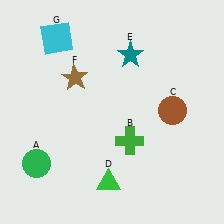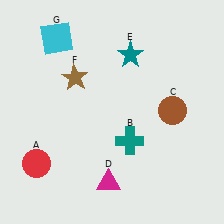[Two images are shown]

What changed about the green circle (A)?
In Image 1, A is green. In Image 2, it changed to red.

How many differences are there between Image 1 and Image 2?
There are 3 differences between the two images.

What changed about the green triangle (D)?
In Image 1, D is green. In Image 2, it changed to magenta.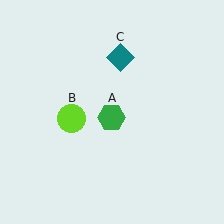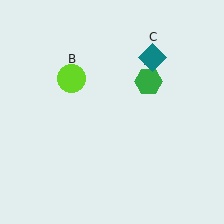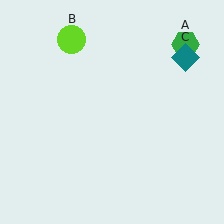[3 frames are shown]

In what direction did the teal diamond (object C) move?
The teal diamond (object C) moved right.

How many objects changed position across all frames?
3 objects changed position: green hexagon (object A), lime circle (object B), teal diamond (object C).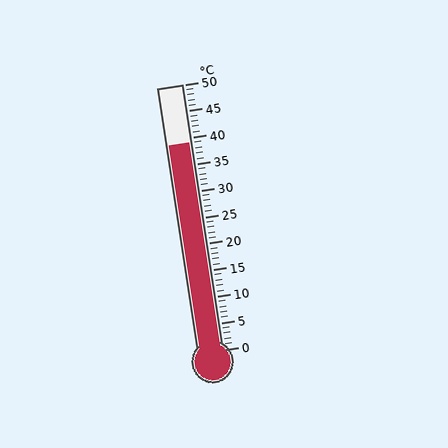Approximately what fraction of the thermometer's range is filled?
The thermometer is filled to approximately 80% of its range.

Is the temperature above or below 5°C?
The temperature is above 5°C.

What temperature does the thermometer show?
The thermometer shows approximately 39°C.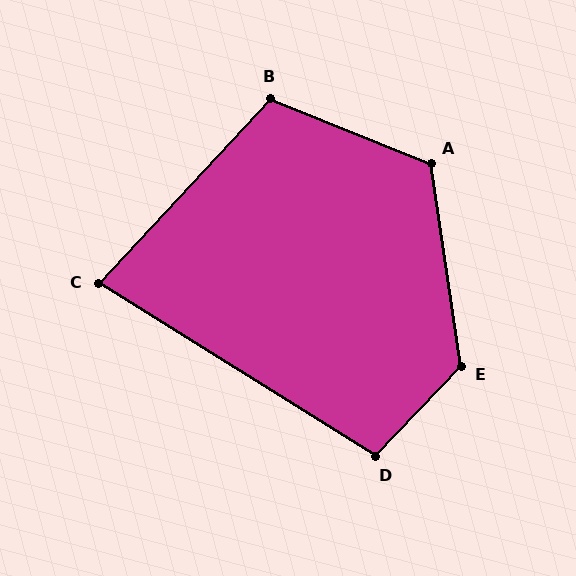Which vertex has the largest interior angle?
E, at approximately 128 degrees.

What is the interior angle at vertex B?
Approximately 111 degrees (obtuse).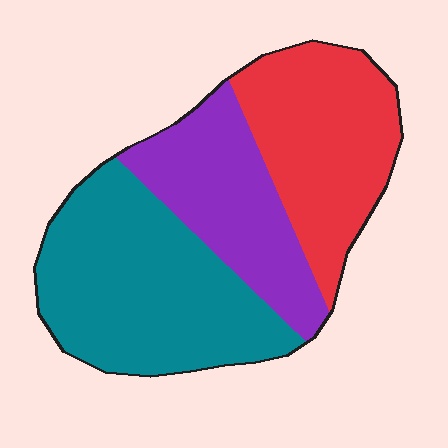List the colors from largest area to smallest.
From largest to smallest: teal, red, purple.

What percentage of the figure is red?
Red covers 32% of the figure.